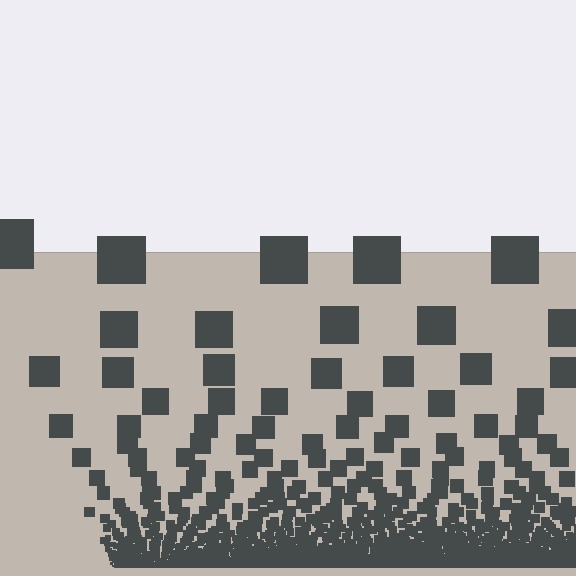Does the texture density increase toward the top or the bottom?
Density increases toward the bottom.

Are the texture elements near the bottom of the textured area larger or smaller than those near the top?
Smaller. The gradient is inverted — elements near the bottom are smaller and denser.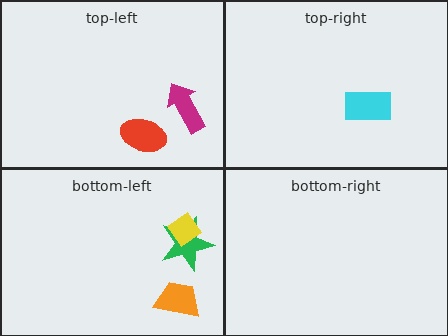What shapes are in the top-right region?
The cyan rectangle.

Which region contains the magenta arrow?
The top-left region.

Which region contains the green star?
The bottom-left region.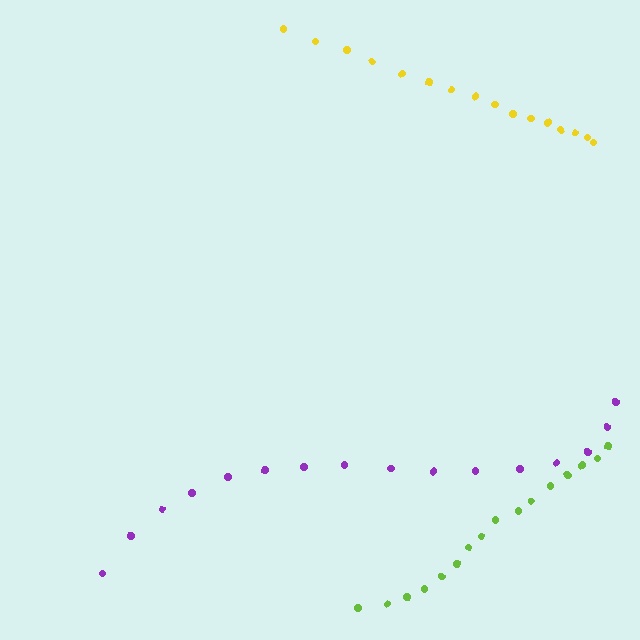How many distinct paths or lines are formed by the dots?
There are 3 distinct paths.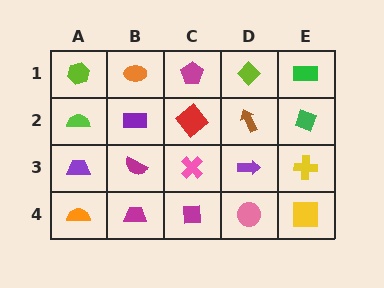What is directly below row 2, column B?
A magenta semicircle.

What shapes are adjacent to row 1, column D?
A brown arrow (row 2, column D), a magenta pentagon (row 1, column C), a green rectangle (row 1, column E).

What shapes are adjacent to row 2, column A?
A lime hexagon (row 1, column A), a purple trapezoid (row 3, column A), a purple rectangle (row 2, column B).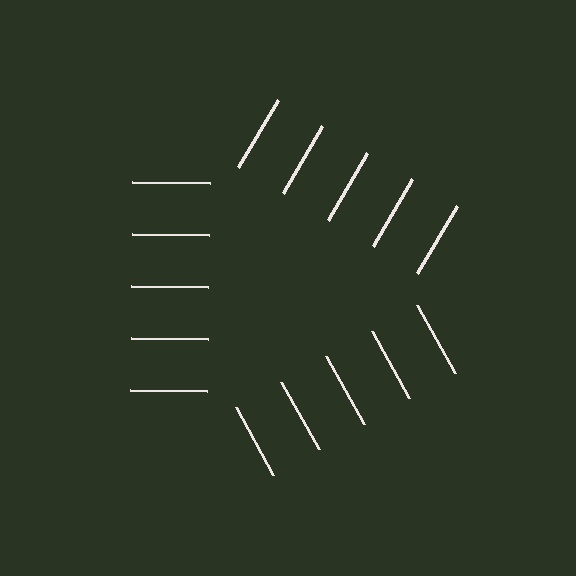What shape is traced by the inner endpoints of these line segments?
An illusory triangle — the line segments terminate on its edges but no continuous stroke is drawn.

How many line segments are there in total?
15 — 5 along each of the 3 edges.